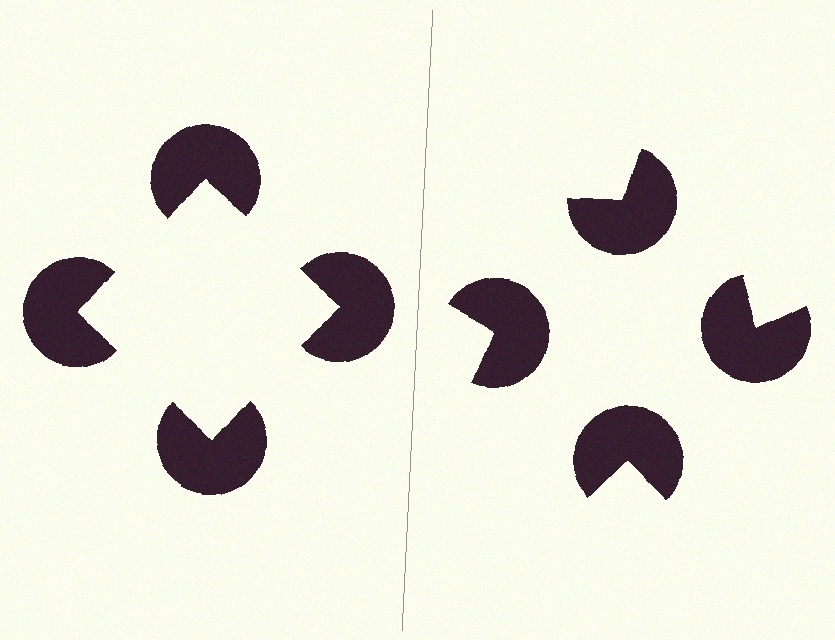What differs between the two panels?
The pac-man discs are positioned identically on both sides; only the wedge orientations differ. On the left they align to a square; on the right they are misaligned.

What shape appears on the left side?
An illusory square.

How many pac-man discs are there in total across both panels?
8 — 4 on each side.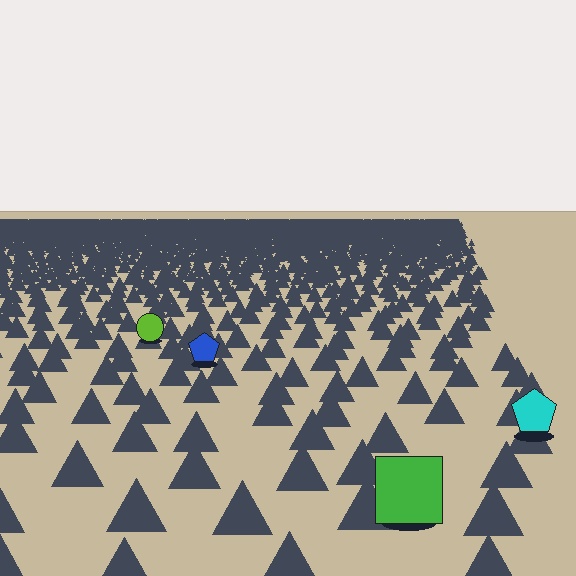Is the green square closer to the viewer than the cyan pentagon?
Yes. The green square is closer — you can tell from the texture gradient: the ground texture is coarser near it.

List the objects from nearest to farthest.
From nearest to farthest: the green square, the cyan pentagon, the blue pentagon, the lime circle.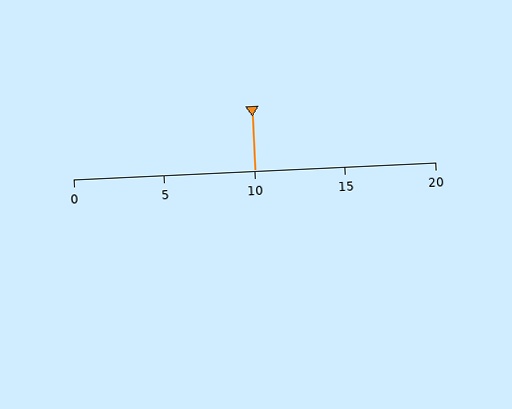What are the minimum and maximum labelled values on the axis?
The axis runs from 0 to 20.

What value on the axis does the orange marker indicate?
The marker indicates approximately 10.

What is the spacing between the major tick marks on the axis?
The major ticks are spaced 5 apart.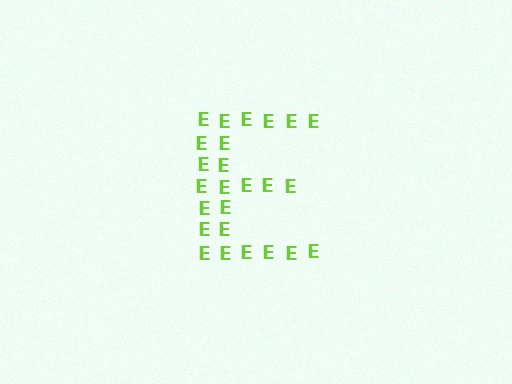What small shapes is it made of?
It is made of small letter E's.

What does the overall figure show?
The overall figure shows the letter E.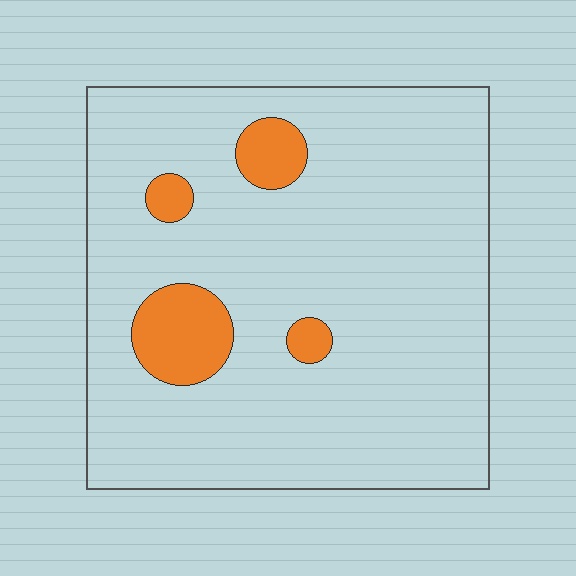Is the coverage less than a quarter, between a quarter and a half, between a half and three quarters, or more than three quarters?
Less than a quarter.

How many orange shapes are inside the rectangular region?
4.